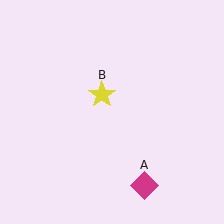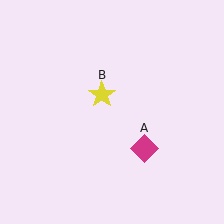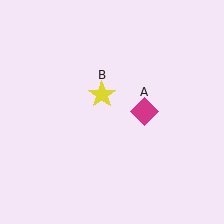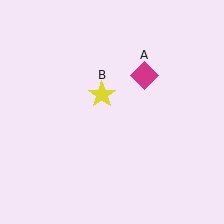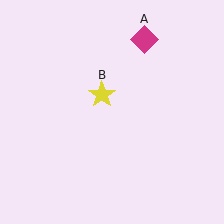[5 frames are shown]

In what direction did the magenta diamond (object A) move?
The magenta diamond (object A) moved up.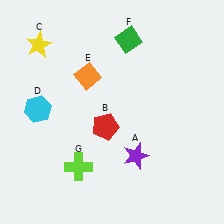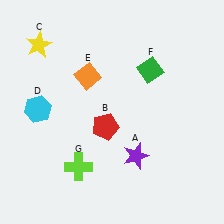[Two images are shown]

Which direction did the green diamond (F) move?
The green diamond (F) moved down.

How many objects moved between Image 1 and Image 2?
1 object moved between the two images.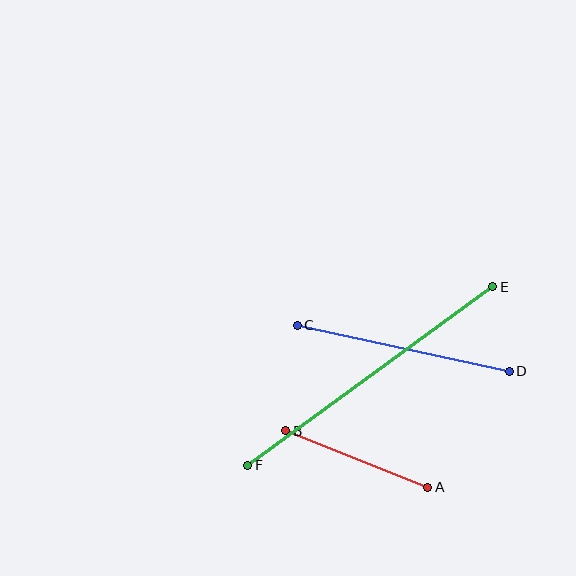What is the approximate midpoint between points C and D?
The midpoint is at approximately (403, 348) pixels.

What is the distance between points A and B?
The distance is approximately 153 pixels.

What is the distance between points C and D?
The distance is approximately 217 pixels.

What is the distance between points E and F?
The distance is approximately 303 pixels.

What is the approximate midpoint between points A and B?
The midpoint is at approximately (357, 459) pixels.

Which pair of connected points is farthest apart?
Points E and F are farthest apart.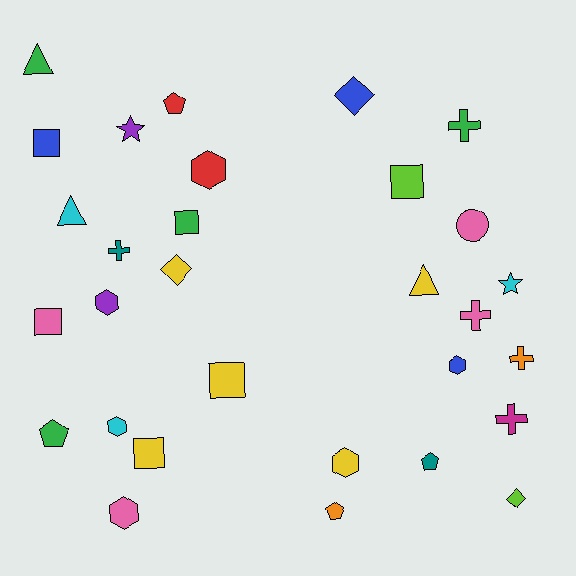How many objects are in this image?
There are 30 objects.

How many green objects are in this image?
There are 4 green objects.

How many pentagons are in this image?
There are 4 pentagons.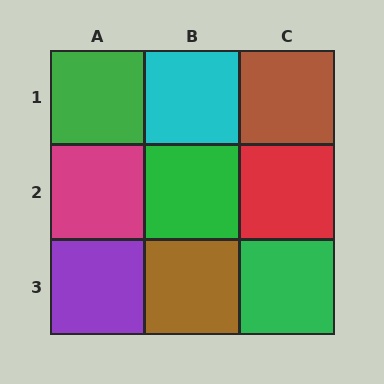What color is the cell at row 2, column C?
Red.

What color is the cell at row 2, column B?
Green.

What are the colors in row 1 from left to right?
Green, cyan, brown.